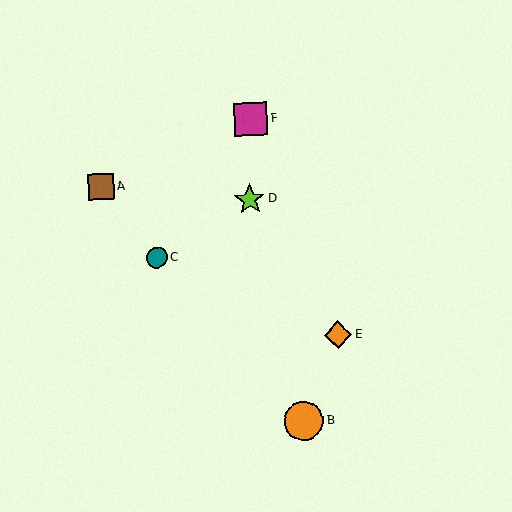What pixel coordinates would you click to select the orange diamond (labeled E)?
Click at (338, 335) to select the orange diamond E.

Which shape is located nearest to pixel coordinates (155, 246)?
The teal circle (labeled C) at (157, 258) is nearest to that location.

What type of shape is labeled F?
Shape F is a magenta square.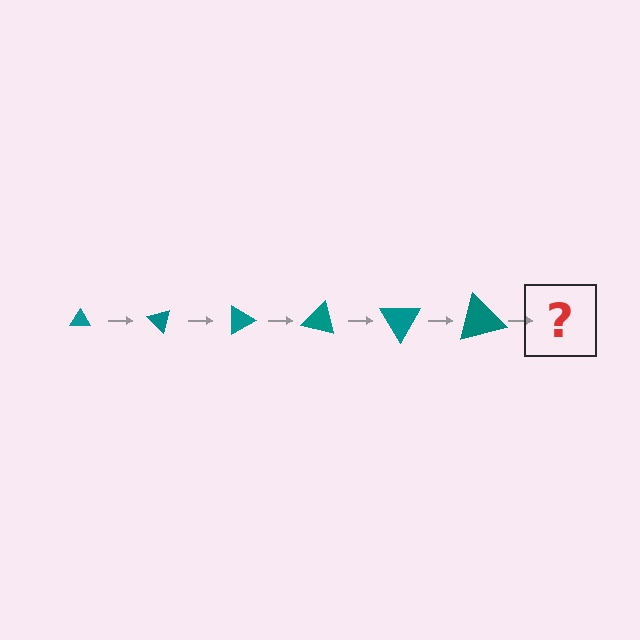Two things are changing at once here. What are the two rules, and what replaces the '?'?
The two rules are that the triangle grows larger each step and it rotates 45 degrees each step. The '?' should be a triangle, larger than the previous one and rotated 270 degrees from the start.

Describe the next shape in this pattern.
It should be a triangle, larger than the previous one and rotated 270 degrees from the start.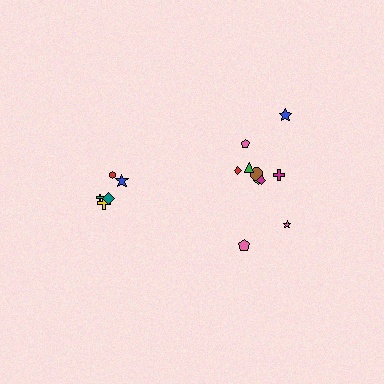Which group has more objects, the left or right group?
The right group.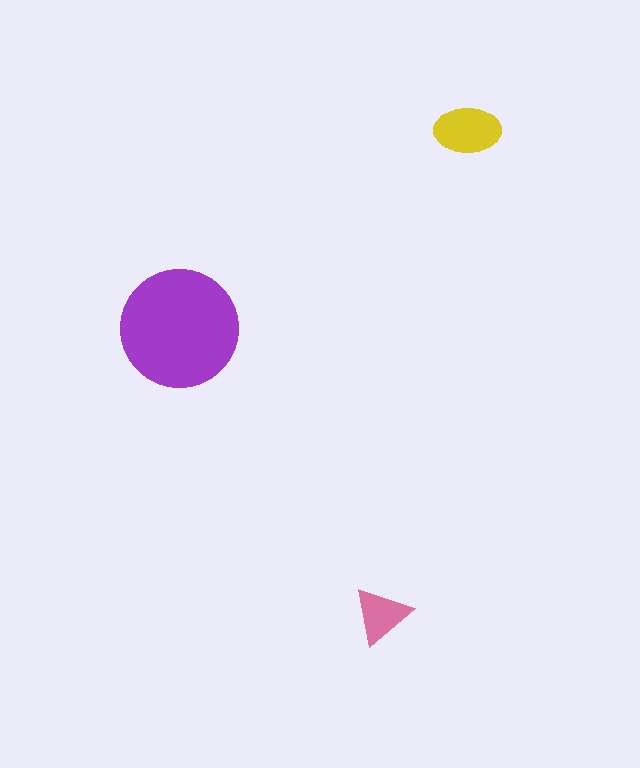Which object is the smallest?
The pink triangle.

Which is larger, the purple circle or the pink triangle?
The purple circle.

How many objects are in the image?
There are 3 objects in the image.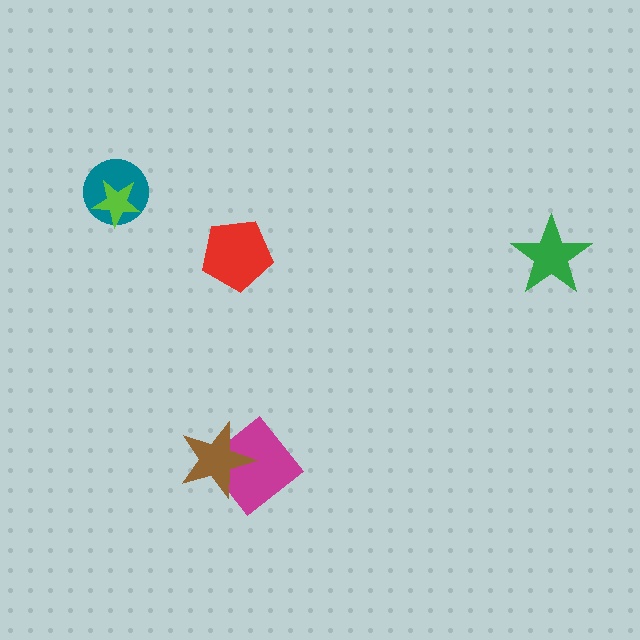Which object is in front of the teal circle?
The lime star is in front of the teal circle.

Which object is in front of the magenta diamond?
The brown star is in front of the magenta diamond.